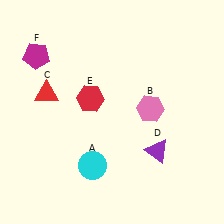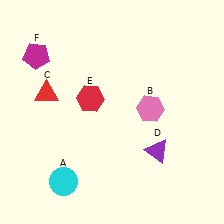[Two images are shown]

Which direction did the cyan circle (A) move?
The cyan circle (A) moved left.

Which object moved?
The cyan circle (A) moved left.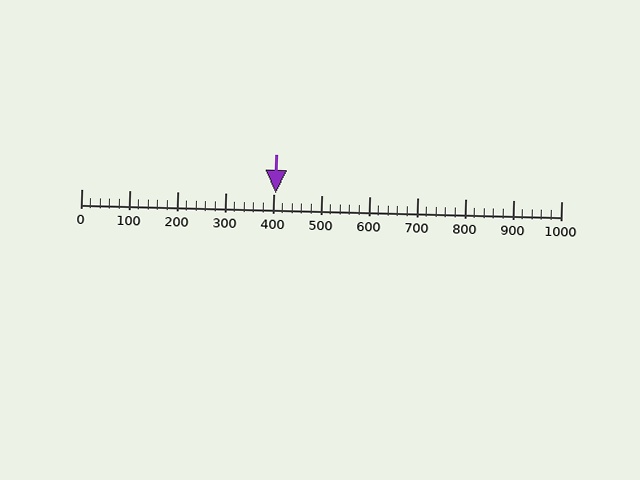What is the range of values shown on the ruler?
The ruler shows values from 0 to 1000.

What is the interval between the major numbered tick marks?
The major tick marks are spaced 100 units apart.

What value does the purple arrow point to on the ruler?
The purple arrow points to approximately 405.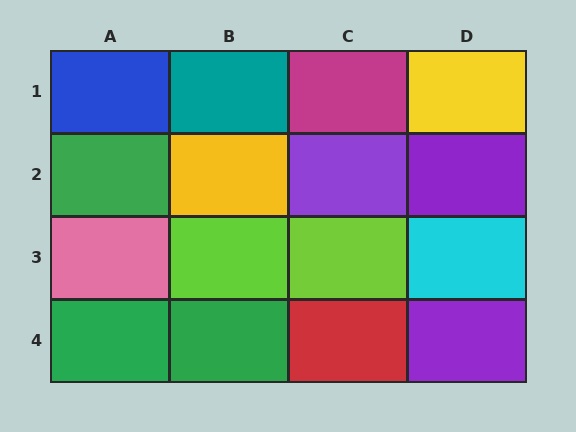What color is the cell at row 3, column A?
Pink.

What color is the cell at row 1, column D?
Yellow.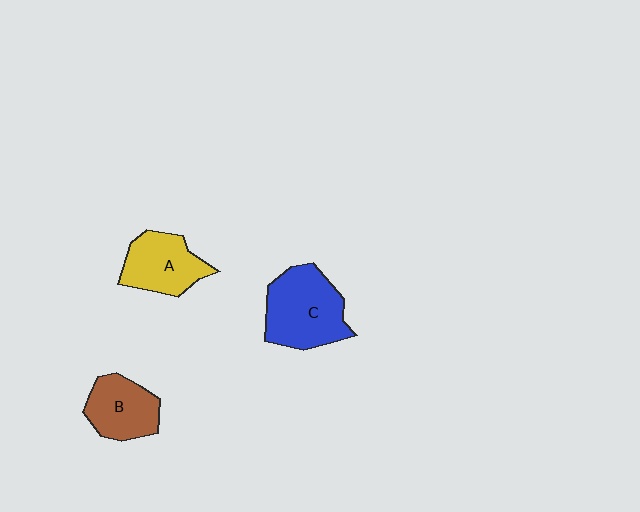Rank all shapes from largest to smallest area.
From largest to smallest: C (blue), A (yellow), B (brown).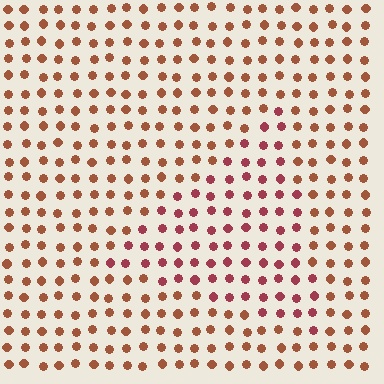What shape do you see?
I see a triangle.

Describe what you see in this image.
The image is filled with small brown elements in a uniform arrangement. A triangle-shaped region is visible where the elements are tinted to a slightly different hue, forming a subtle color boundary.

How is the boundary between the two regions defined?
The boundary is defined purely by a slight shift in hue (about 30 degrees). Spacing, size, and orientation are identical on both sides.